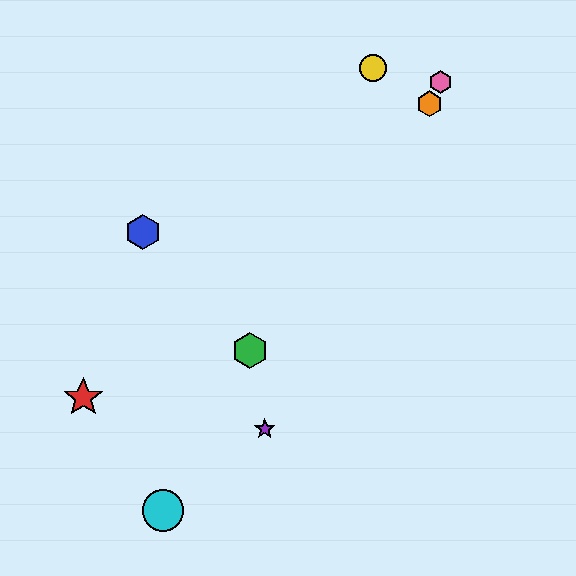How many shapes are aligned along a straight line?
3 shapes (the purple star, the orange hexagon, the pink hexagon) are aligned along a straight line.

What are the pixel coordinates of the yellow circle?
The yellow circle is at (373, 68).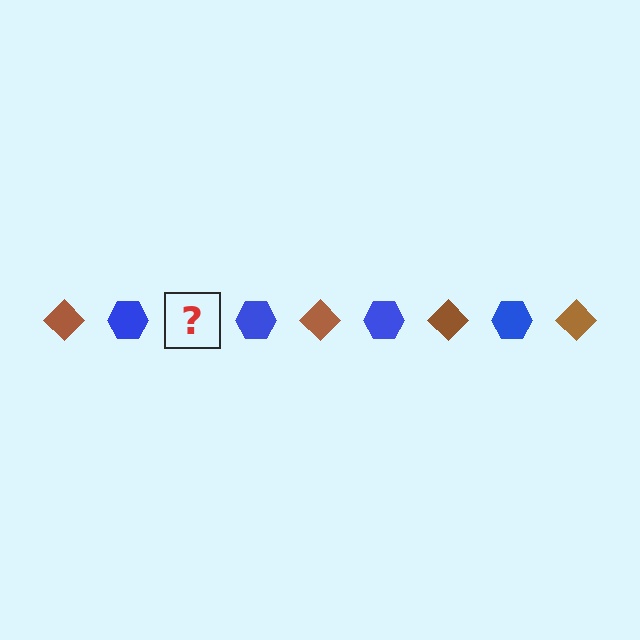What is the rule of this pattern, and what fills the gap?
The rule is that the pattern alternates between brown diamond and blue hexagon. The gap should be filled with a brown diamond.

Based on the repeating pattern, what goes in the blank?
The blank should be a brown diamond.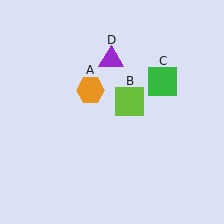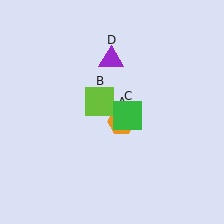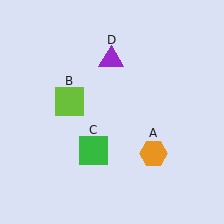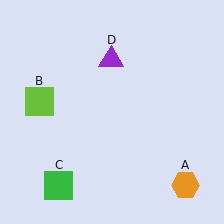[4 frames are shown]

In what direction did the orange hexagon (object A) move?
The orange hexagon (object A) moved down and to the right.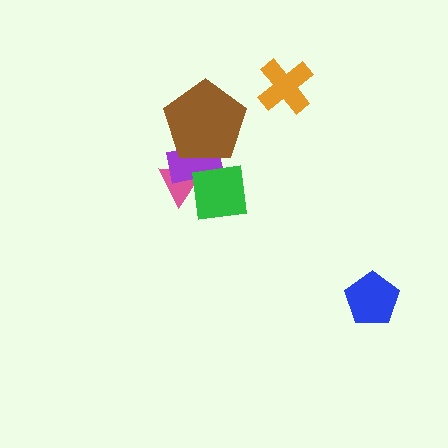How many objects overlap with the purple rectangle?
3 objects overlap with the purple rectangle.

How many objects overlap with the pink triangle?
2 objects overlap with the pink triangle.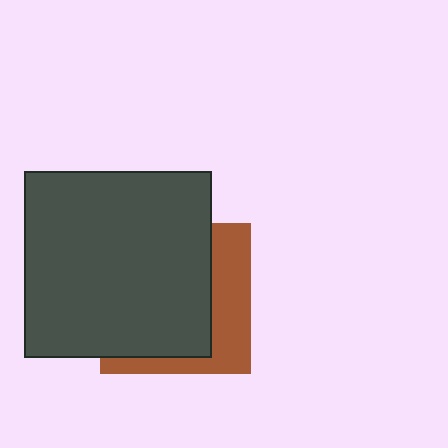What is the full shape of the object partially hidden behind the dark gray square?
The partially hidden object is a brown square.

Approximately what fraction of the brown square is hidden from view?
Roughly 66% of the brown square is hidden behind the dark gray square.